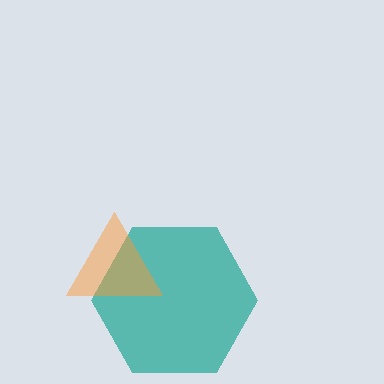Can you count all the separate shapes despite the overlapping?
Yes, there are 2 separate shapes.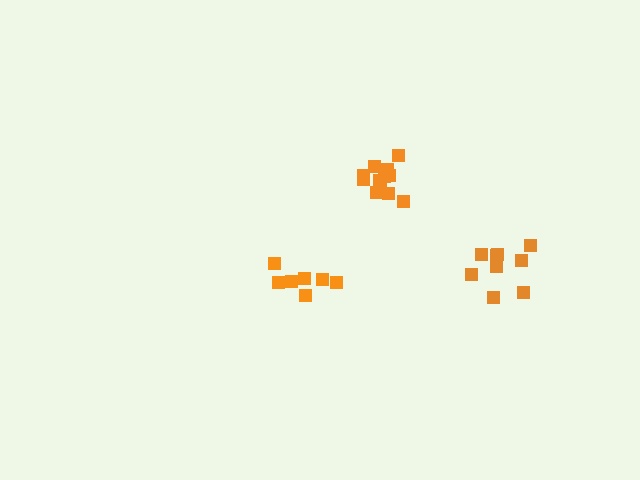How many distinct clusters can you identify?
There are 3 distinct clusters.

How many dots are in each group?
Group 1: 9 dots, Group 2: 7 dots, Group 3: 12 dots (28 total).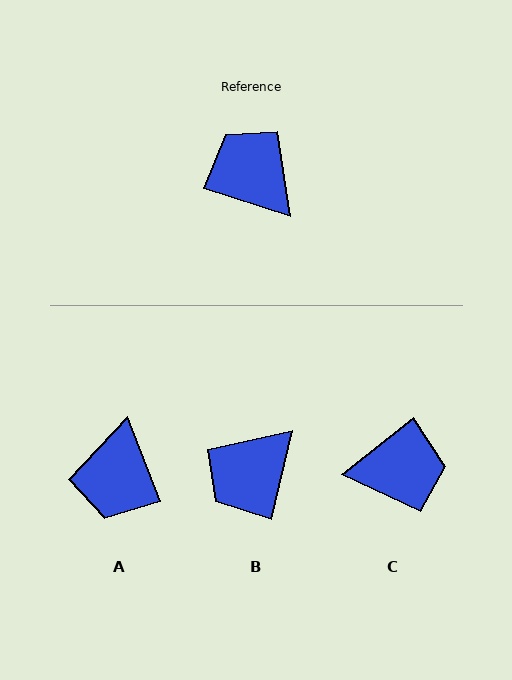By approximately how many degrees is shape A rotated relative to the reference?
Approximately 129 degrees counter-clockwise.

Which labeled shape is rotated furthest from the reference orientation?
A, about 129 degrees away.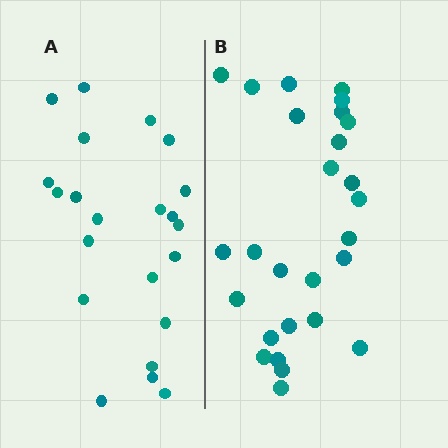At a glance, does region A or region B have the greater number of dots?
Region B (the right region) has more dots.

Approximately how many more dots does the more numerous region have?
Region B has about 5 more dots than region A.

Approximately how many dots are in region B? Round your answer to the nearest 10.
About 30 dots. (The exact count is 27, which rounds to 30.)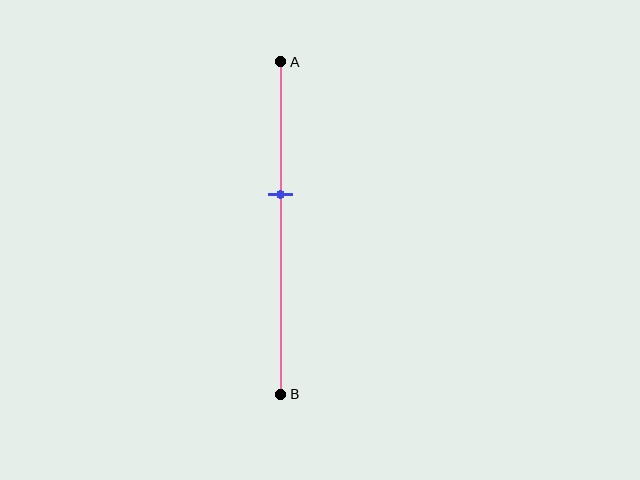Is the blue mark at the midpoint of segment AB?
No, the mark is at about 40% from A, not at the 50% midpoint.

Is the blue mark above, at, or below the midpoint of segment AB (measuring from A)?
The blue mark is above the midpoint of segment AB.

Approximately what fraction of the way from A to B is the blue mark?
The blue mark is approximately 40% of the way from A to B.